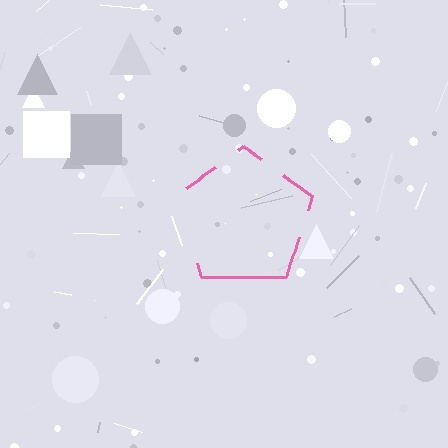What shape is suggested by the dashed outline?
The dashed outline suggests a pentagon.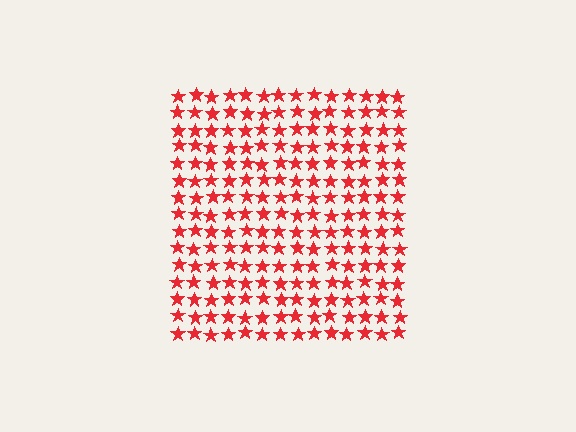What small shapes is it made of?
It is made of small stars.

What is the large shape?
The large shape is a square.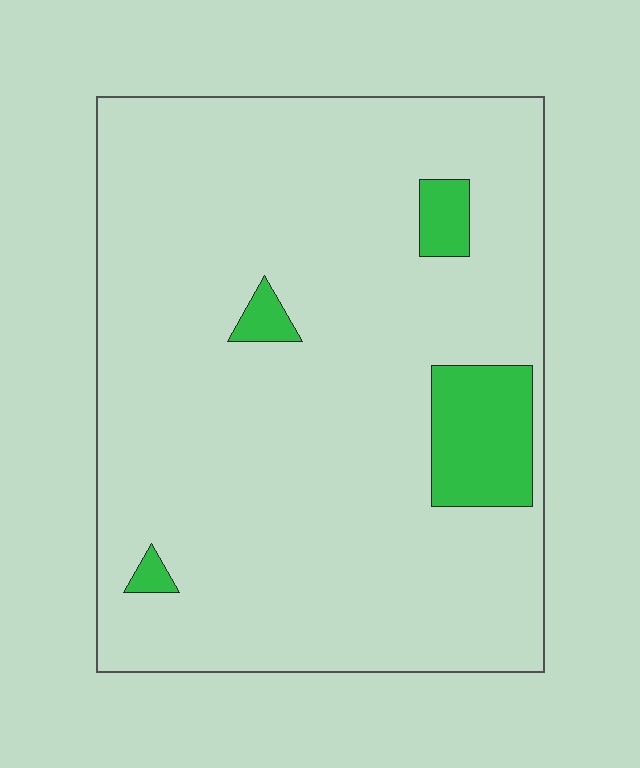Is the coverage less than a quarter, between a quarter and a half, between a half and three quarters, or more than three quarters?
Less than a quarter.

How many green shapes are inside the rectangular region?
4.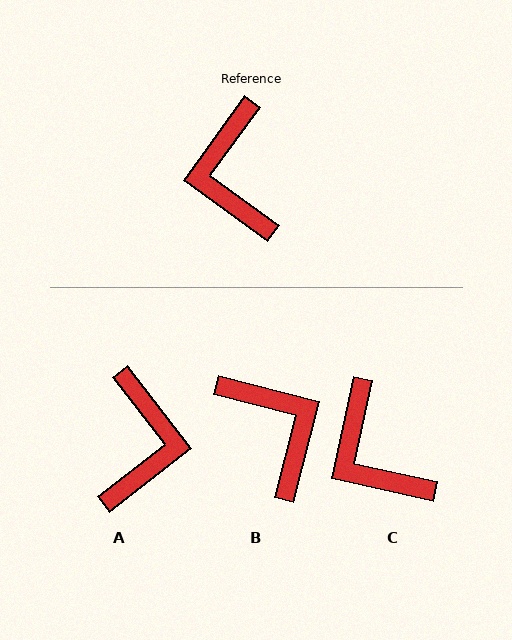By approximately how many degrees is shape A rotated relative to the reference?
Approximately 164 degrees counter-clockwise.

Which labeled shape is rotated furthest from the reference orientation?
A, about 164 degrees away.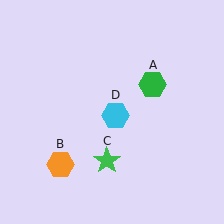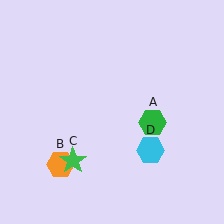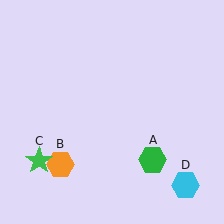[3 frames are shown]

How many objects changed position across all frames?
3 objects changed position: green hexagon (object A), green star (object C), cyan hexagon (object D).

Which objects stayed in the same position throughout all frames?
Orange hexagon (object B) remained stationary.